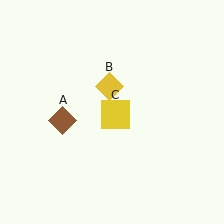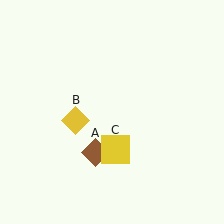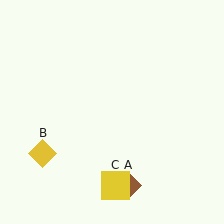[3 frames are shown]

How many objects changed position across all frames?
3 objects changed position: brown diamond (object A), yellow diamond (object B), yellow square (object C).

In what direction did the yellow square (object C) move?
The yellow square (object C) moved down.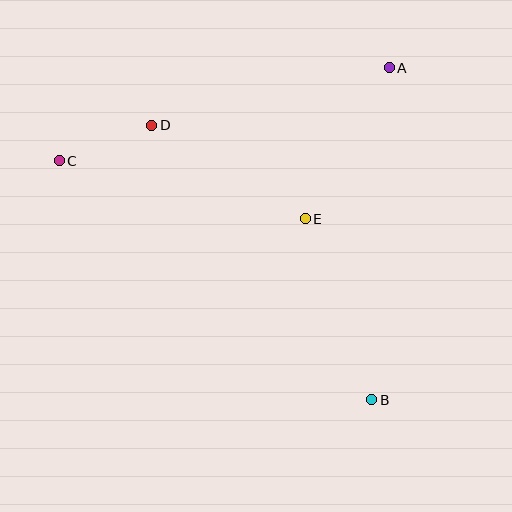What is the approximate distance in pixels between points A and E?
The distance between A and E is approximately 173 pixels.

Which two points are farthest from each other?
Points B and C are farthest from each other.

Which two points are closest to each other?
Points C and D are closest to each other.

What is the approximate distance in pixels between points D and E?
The distance between D and E is approximately 180 pixels.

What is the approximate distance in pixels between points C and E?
The distance between C and E is approximately 253 pixels.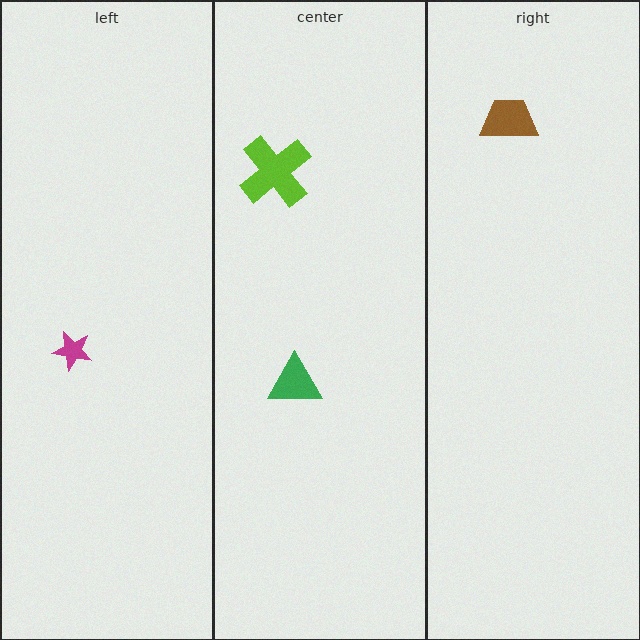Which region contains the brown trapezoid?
The right region.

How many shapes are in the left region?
1.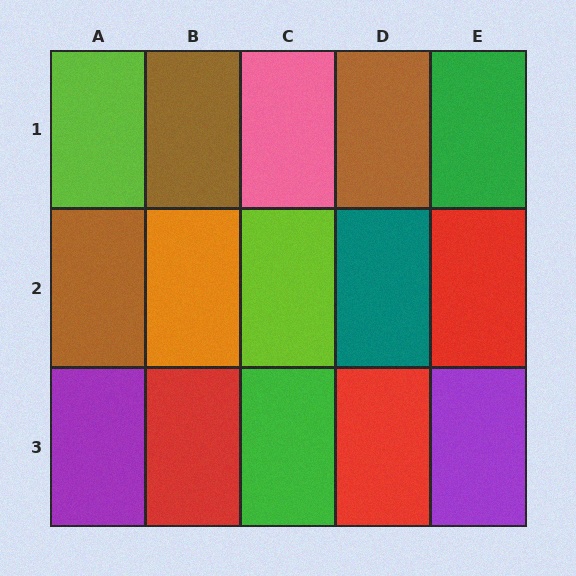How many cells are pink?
1 cell is pink.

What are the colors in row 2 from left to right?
Brown, orange, lime, teal, red.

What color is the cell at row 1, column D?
Brown.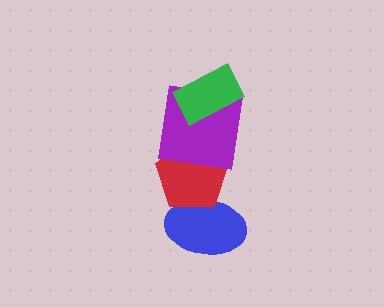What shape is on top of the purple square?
The green rectangle is on top of the purple square.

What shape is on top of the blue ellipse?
The red pentagon is on top of the blue ellipse.